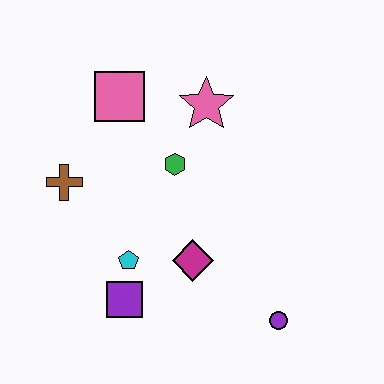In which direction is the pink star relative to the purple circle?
The pink star is above the purple circle.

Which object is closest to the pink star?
The green hexagon is closest to the pink star.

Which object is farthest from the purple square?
The pink star is farthest from the purple square.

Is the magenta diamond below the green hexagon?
Yes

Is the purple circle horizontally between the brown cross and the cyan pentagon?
No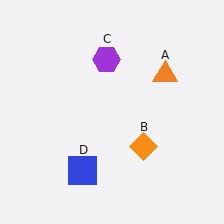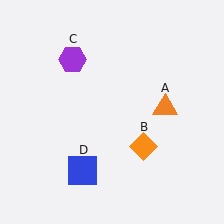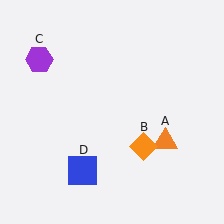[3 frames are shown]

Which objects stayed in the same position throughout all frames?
Orange diamond (object B) and blue square (object D) remained stationary.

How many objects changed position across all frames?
2 objects changed position: orange triangle (object A), purple hexagon (object C).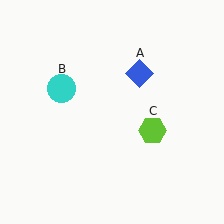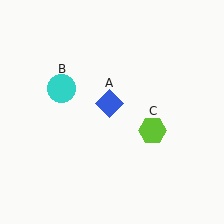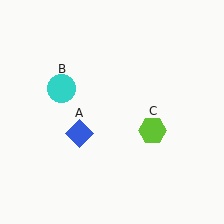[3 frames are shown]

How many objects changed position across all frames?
1 object changed position: blue diamond (object A).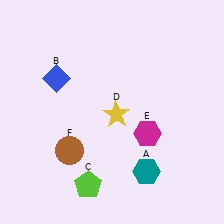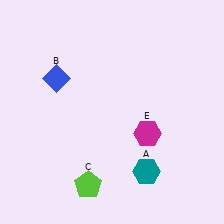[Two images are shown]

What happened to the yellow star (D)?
The yellow star (D) was removed in Image 2. It was in the bottom-right area of Image 1.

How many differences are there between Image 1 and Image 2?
There are 2 differences between the two images.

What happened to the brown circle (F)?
The brown circle (F) was removed in Image 2. It was in the bottom-left area of Image 1.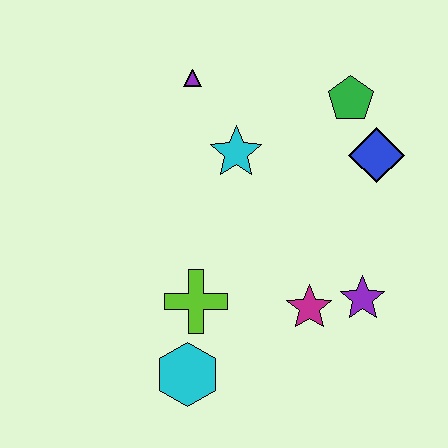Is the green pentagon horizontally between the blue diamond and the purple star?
No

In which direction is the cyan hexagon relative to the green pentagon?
The cyan hexagon is below the green pentagon.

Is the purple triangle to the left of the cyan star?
Yes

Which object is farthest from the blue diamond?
The cyan hexagon is farthest from the blue diamond.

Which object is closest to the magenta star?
The purple star is closest to the magenta star.